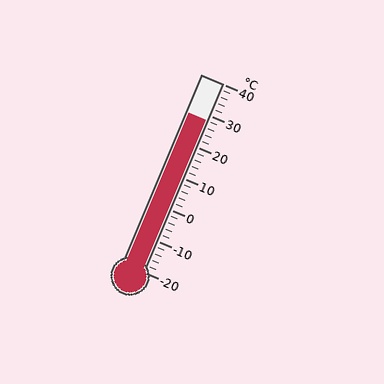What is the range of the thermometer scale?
The thermometer scale ranges from -20°C to 40°C.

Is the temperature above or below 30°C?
The temperature is below 30°C.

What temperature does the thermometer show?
The thermometer shows approximately 28°C.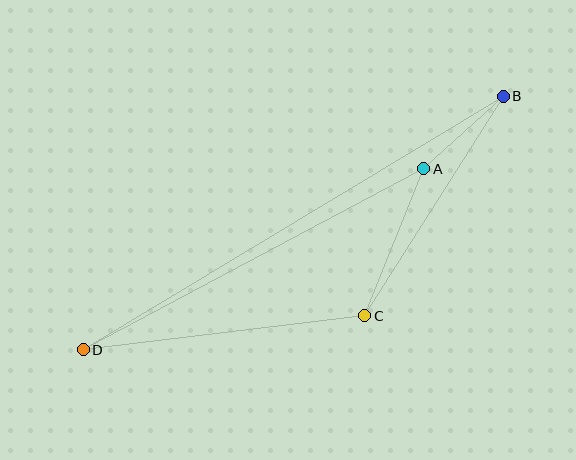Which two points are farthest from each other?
Points B and D are farthest from each other.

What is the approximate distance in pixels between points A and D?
The distance between A and D is approximately 386 pixels.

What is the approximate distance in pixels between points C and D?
The distance between C and D is approximately 284 pixels.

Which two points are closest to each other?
Points A and B are closest to each other.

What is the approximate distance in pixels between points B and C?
The distance between B and C is approximately 259 pixels.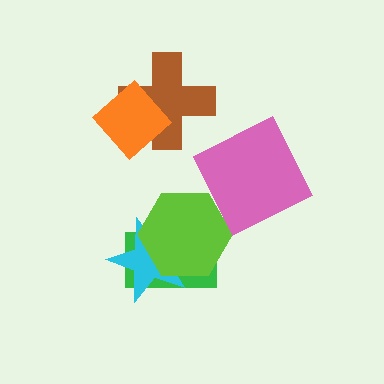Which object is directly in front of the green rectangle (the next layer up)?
The cyan star is directly in front of the green rectangle.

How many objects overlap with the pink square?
0 objects overlap with the pink square.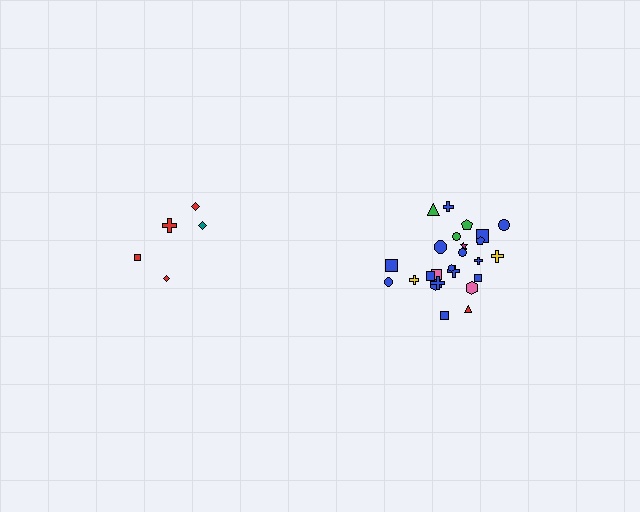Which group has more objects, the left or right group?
The right group.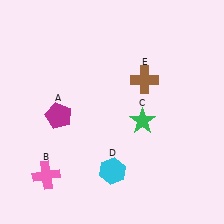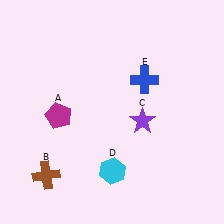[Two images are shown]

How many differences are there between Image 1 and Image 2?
There are 3 differences between the two images.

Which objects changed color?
B changed from pink to brown. C changed from green to purple. E changed from brown to blue.